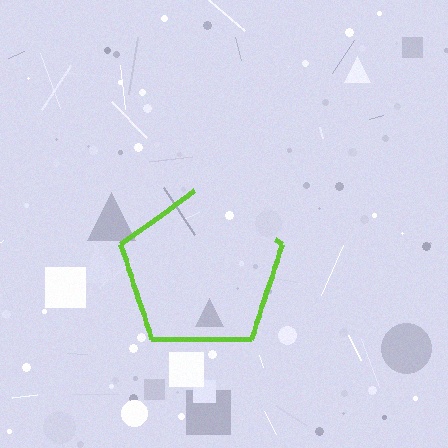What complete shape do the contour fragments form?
The contour fragments form a pentagon.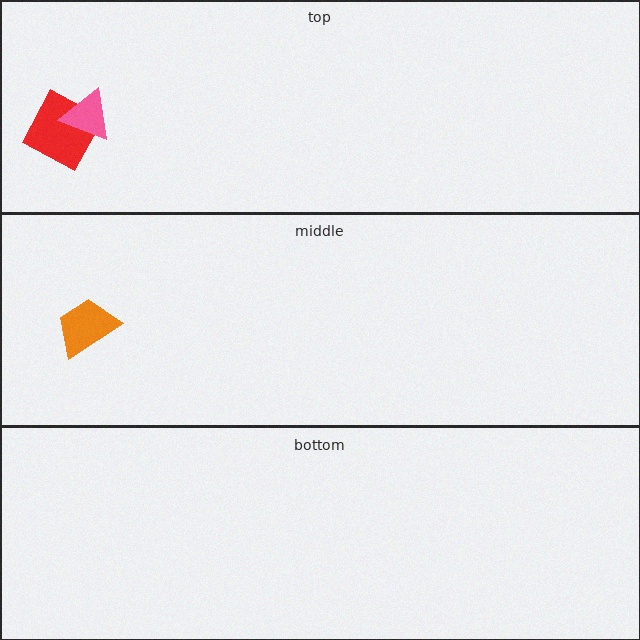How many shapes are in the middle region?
1.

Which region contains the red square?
The top region.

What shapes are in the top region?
The red square, the pink triangle.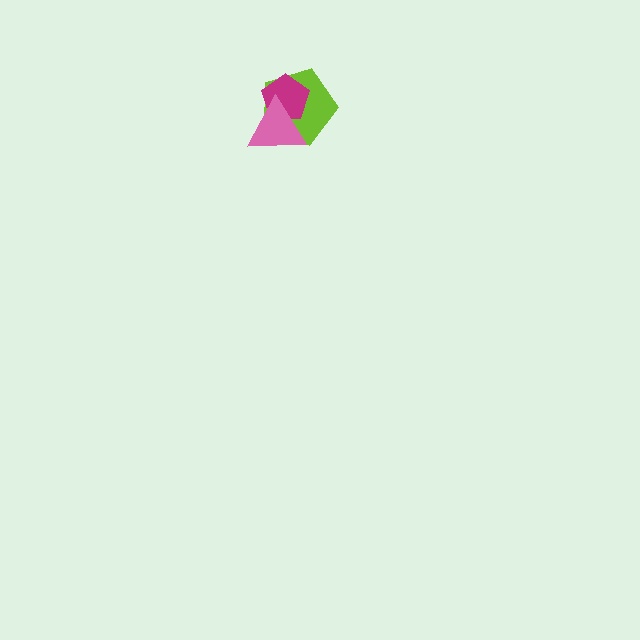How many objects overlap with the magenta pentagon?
2 objects overlap with the magenta pentagon.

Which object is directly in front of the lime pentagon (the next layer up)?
The magenta pentagon is directly in front of the lime pentagon.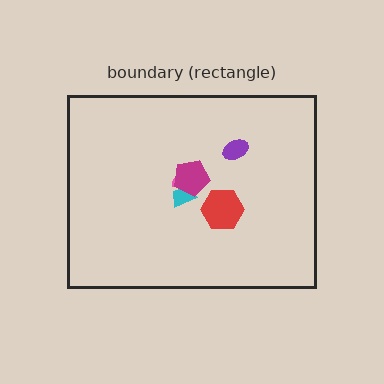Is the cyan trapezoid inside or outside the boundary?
Inside.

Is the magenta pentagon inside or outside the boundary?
Inside.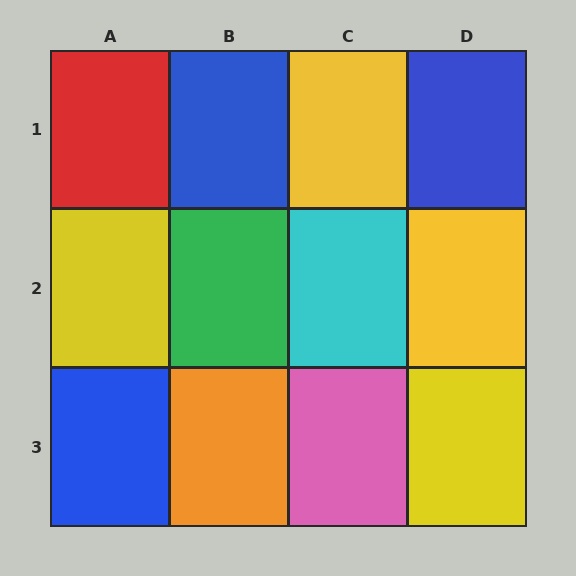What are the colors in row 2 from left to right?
Yellow, green, cyan, yellow.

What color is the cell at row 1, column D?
Blue.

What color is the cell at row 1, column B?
Blue.